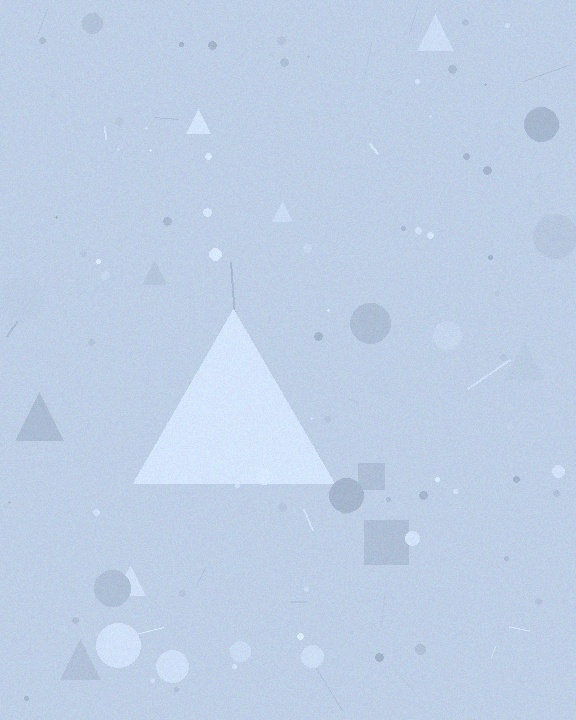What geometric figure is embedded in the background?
A triangle is embedded in the background.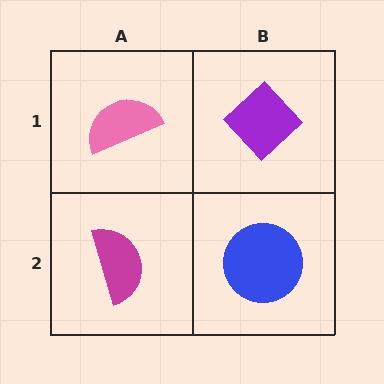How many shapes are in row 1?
2 shapes.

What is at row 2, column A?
A magenta semicircle.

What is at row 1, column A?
A pink semicircle.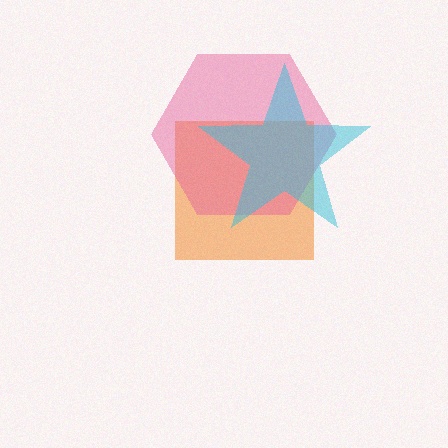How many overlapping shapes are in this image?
There are 3 overlapping shapes in the image.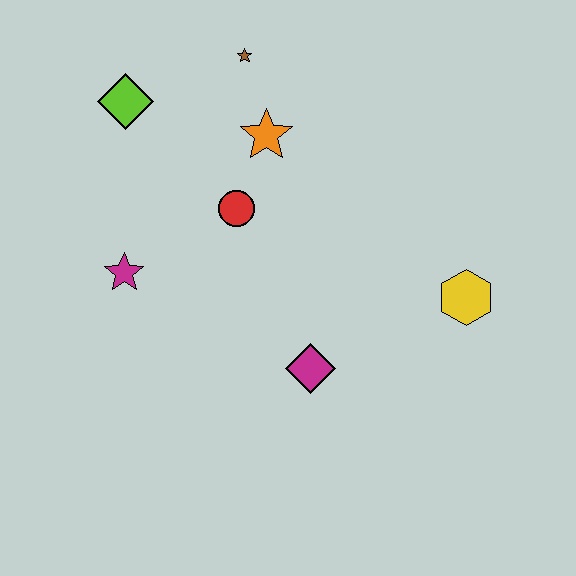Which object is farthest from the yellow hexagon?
The lime diamond is farthest from the yellow hexagon.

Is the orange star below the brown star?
Yes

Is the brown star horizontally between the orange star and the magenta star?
Yes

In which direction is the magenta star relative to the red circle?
The magenta star is to the left of the red circle.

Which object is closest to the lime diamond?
The brown star is closest to the lime diamond.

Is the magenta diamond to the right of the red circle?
Yes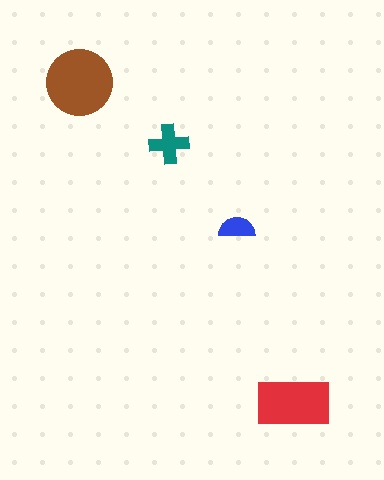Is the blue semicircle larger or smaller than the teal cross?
Smaller.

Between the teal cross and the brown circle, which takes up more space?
The brown circle.